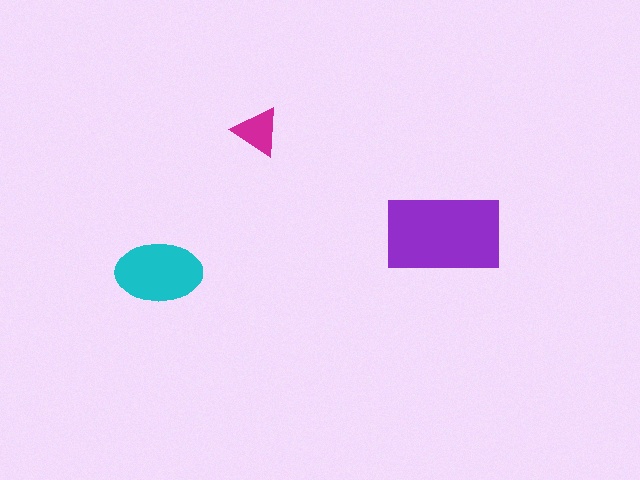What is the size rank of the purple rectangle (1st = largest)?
1st.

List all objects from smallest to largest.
The magenta triangle, the cyan ellipse, the purple rectangle.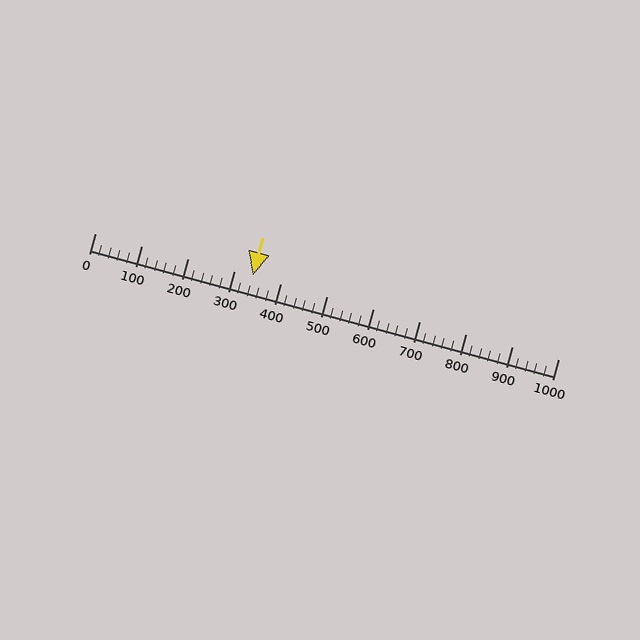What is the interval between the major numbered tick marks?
The major tick marks are spaced 100 units apart.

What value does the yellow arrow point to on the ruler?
The yellow arrow points to approximately 340.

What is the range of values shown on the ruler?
The ruler shows values from 0 to 1000.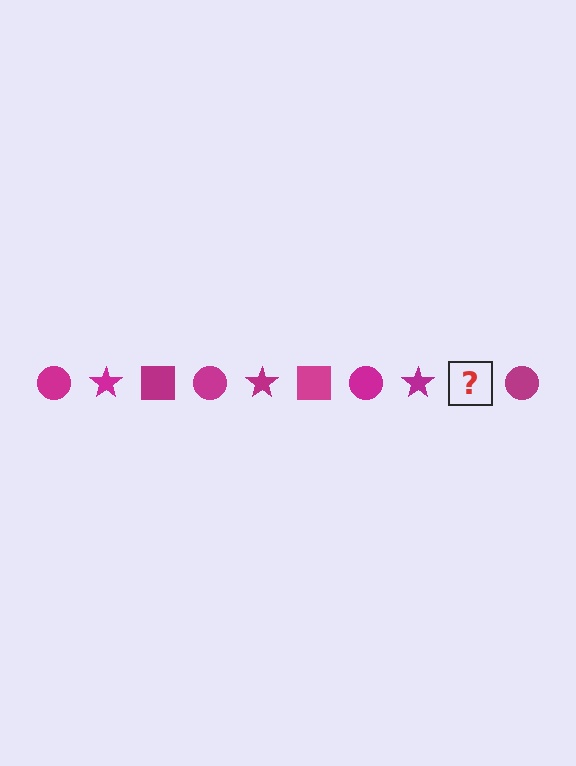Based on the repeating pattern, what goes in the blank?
The blank should be a magenta square.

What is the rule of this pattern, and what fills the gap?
The rule is that the pattern cycles through circle, star, square shapes in magenta. The gap should be filled with a magenta square.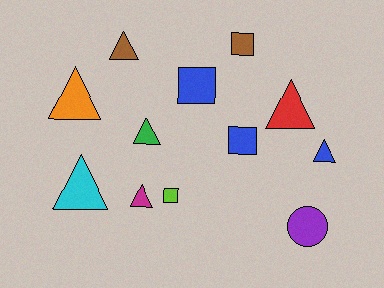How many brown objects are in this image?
There are 2 brown objects.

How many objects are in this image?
There are 12 objects.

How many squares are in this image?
There are 4 squares.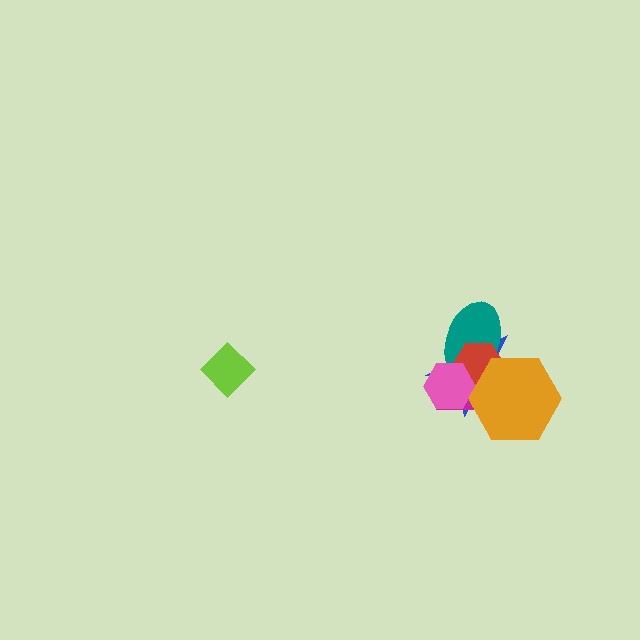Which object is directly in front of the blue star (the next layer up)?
The teal ellipse is directly in front of the blue star.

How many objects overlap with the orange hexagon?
4 objects overlap with the orange hexagon.